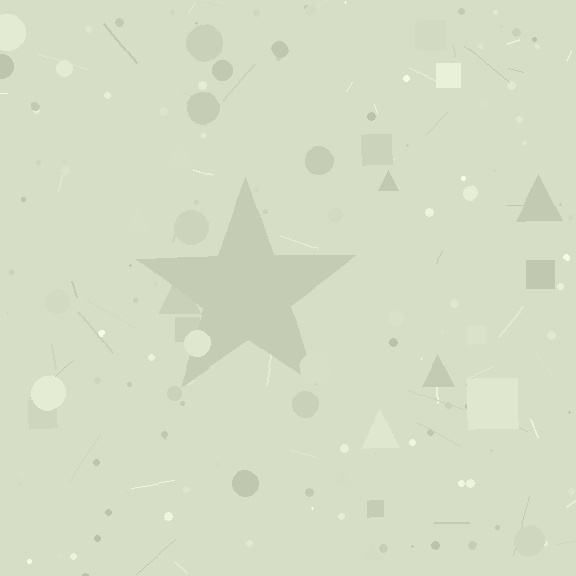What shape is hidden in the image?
A star is hidden in the image.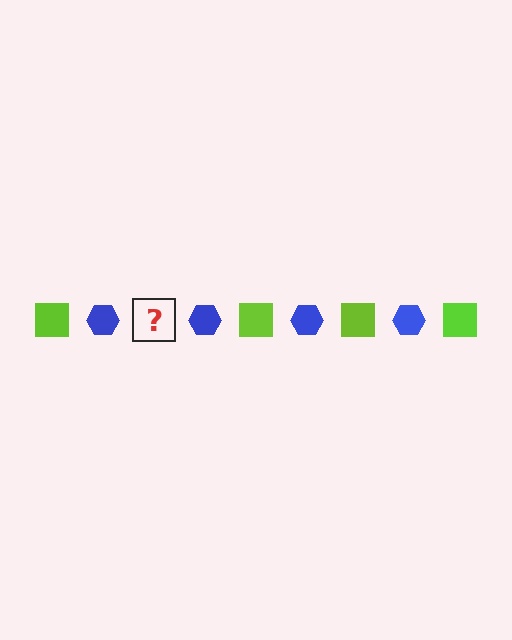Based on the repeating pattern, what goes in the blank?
The blank should be a lime square.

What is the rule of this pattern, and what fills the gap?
The rule is that the pattern alternates between lime square and blue hexagon. The gap should be filled with a lime square.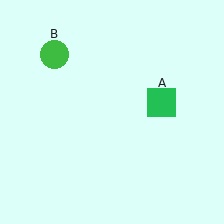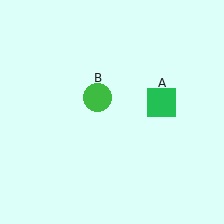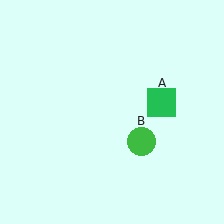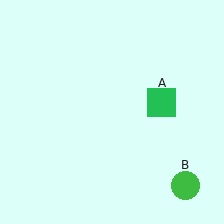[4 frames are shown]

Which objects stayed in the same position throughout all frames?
Green square (object A) remained stationary.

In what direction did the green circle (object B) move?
The green circle (object B) moved down and to the right.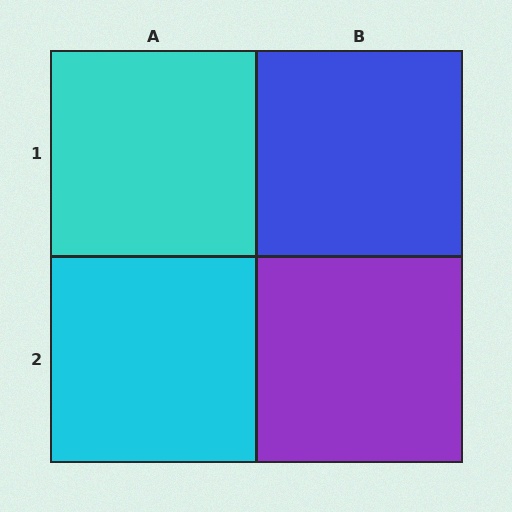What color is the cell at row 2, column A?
Cyan.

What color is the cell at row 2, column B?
Purple.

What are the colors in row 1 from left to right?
Cyan, blue.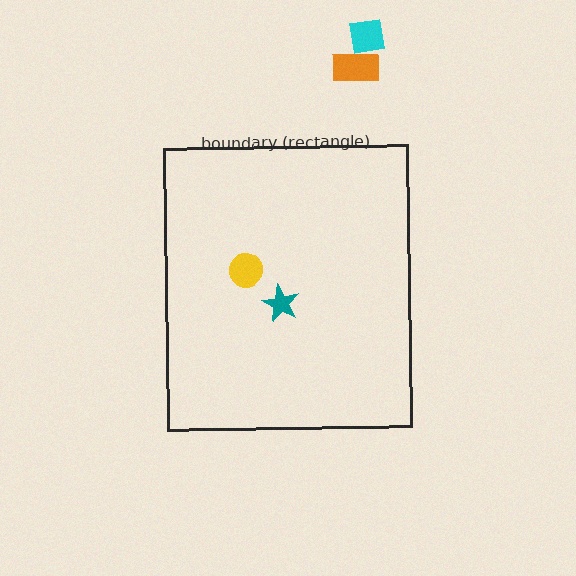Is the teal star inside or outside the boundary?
Inside.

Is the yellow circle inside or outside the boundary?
Inside.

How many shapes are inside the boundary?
2 inside, 2 outside.